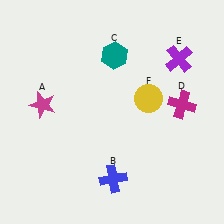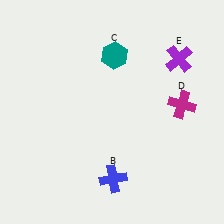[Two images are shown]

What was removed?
The magenta star (A), the yellow circle (F) were removed in Image 2.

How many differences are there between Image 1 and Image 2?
There are 2 differences between the two images.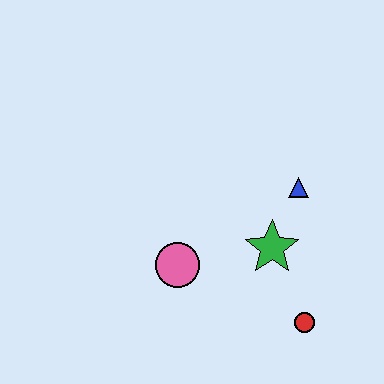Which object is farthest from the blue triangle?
The pink circle is farthest from the blue triangle.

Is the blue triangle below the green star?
No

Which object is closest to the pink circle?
The green star is closest to the pink circle.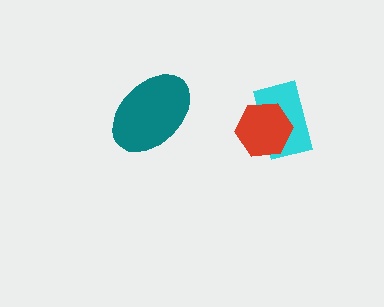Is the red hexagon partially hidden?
No, no other shape covers it.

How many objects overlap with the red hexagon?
1 object overlaps with the red hexagon.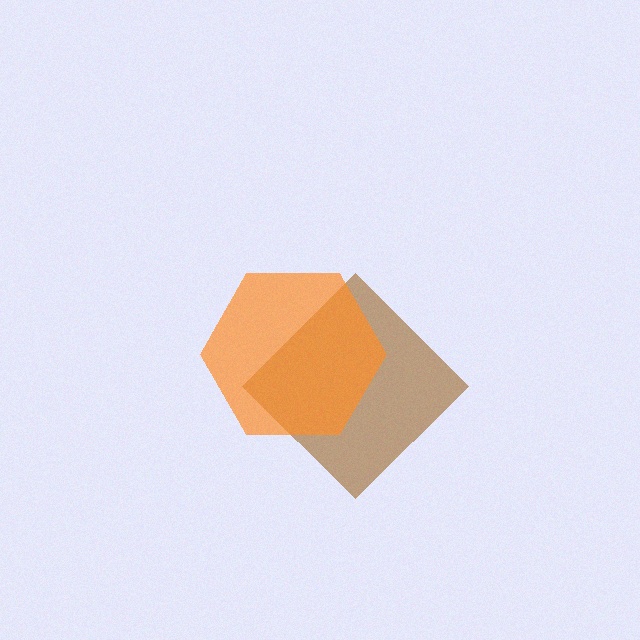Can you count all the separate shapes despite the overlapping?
Yes, there are 2 separate shapes.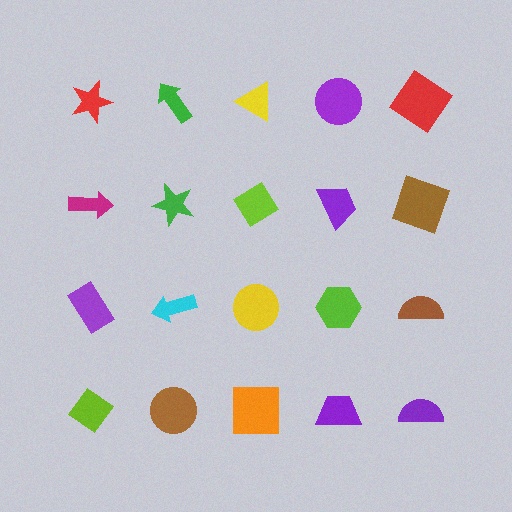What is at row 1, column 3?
A yellow triangle.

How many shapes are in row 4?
5 shapes.